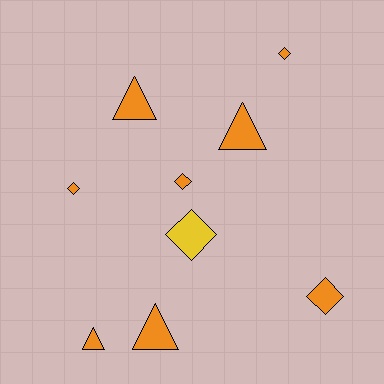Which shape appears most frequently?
Diamond, with 5 objects.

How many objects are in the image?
There are 9 objects.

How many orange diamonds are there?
There are 4 orange diamonds.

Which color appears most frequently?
Orange, with 8 objects.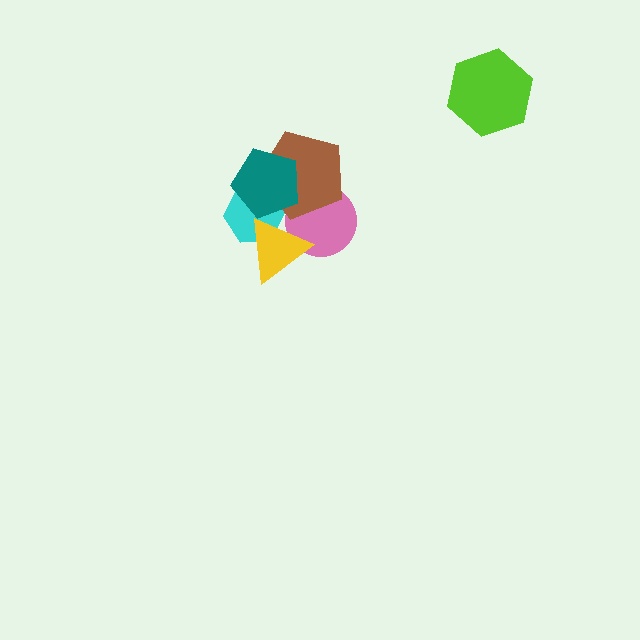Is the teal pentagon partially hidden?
No, no other shape covers it.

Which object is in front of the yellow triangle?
The teal pentagon is in front of the yellow triangle.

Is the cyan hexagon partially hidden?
Yes, it is partially covered by another shape.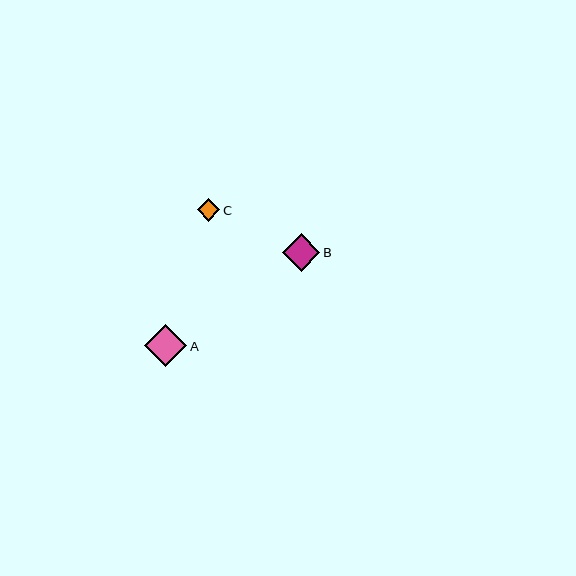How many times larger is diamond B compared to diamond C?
Diamond B is approximately 1.6 times the size of diamond C.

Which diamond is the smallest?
Diamond C is the smallest with a size of approximately 23 pixels.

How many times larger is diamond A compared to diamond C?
Diamond A is approximately 1.9 times the size of diamond C.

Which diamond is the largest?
Diamond A is the largest with a size of approximately 42 pixels.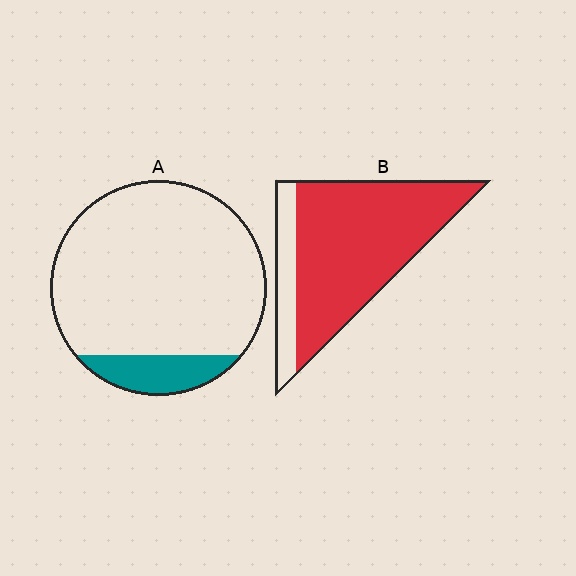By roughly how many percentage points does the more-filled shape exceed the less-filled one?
By roughly 70 percentage points (B over A).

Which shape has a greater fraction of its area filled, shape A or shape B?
Shape B.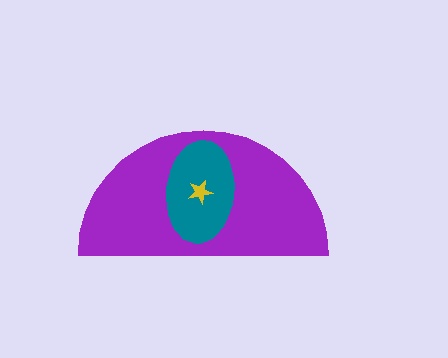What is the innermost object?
The yellow star.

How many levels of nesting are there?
3.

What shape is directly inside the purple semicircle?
The teal ellipse.